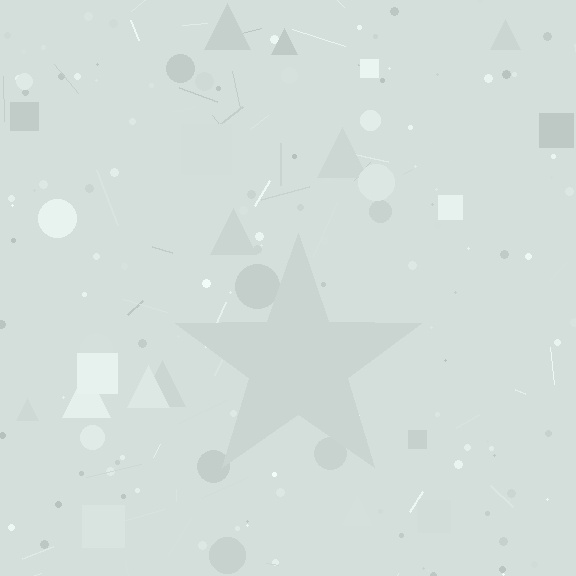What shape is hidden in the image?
A star is hidden in the image.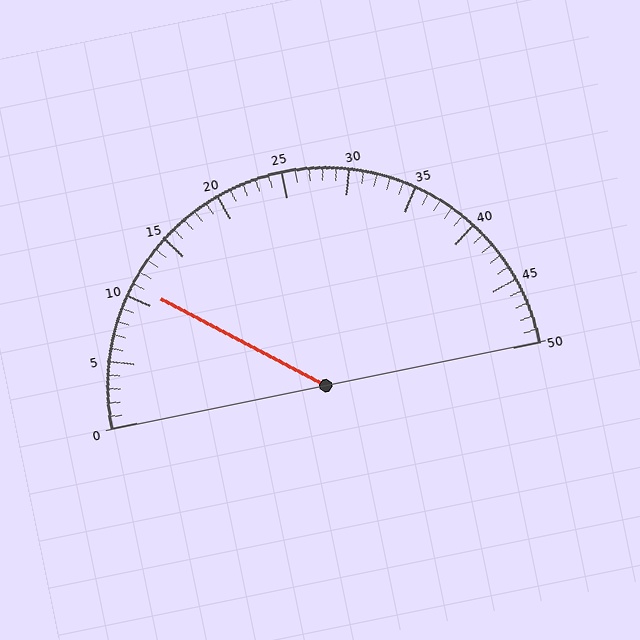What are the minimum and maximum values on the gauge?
The gauge ranges from 0 to 50.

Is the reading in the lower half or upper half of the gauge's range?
The reading is in the lower half of the range (0 to 50).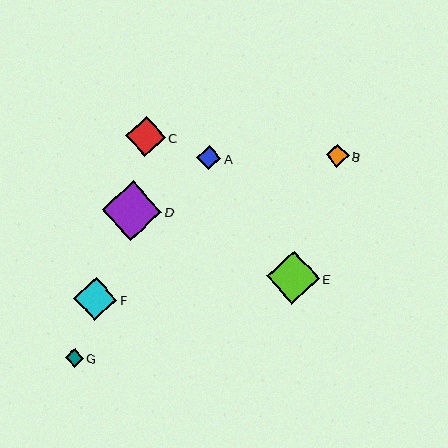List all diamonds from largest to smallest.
From largest to smallest: D, E, F, C, A, B, G.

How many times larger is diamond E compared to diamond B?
Diamond E is approximately 2.3 times the size of diamond B.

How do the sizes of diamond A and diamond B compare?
Diamond A and diamond B are approximately the same size.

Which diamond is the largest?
Diamond D is the largest with a size of approximately 59 pixels.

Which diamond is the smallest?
Diamond G is the smallest with a size of approximately 18 pixels.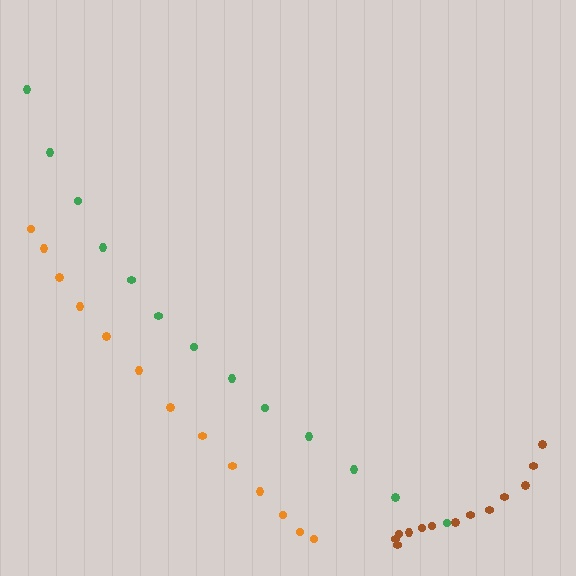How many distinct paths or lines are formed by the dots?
There are 3 distinct paths.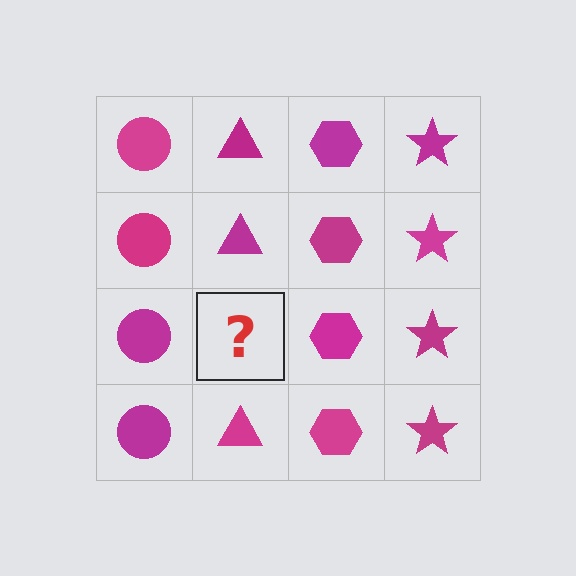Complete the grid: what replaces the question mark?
The question mark should be replaced with a magenta triangle.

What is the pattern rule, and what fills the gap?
The rule is that each column has a consistent shape. The gap should be filled with a magenta triangle.